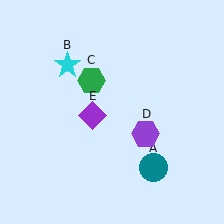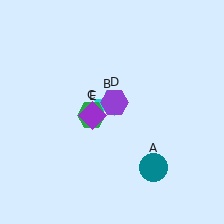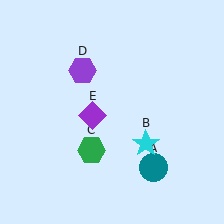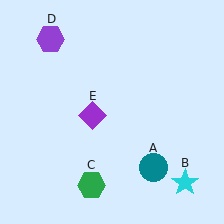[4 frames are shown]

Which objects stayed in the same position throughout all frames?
Teal circle (object A) and purple diamond (object E) remained stationary.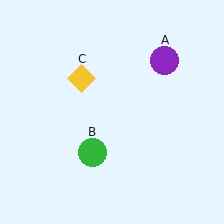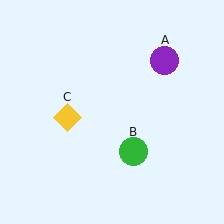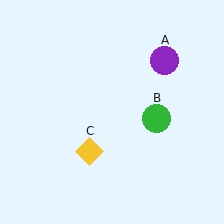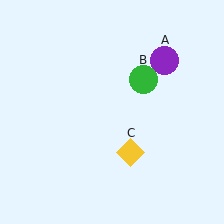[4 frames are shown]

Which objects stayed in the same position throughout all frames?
Purple circle (object A) remained stationary.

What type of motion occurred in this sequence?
The green circle (object B), yellow diamond (object C) rotated counterclockwise around the center of the scene.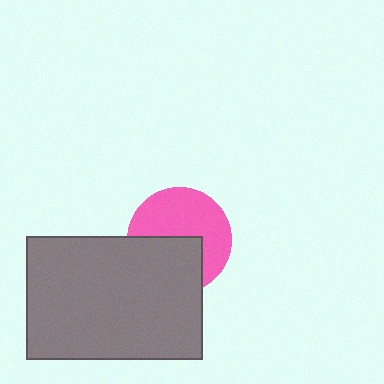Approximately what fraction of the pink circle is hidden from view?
Roughly 43% of the pink circle is hidden behind the gray rectangle.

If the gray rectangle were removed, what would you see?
You would see the complete pink circle.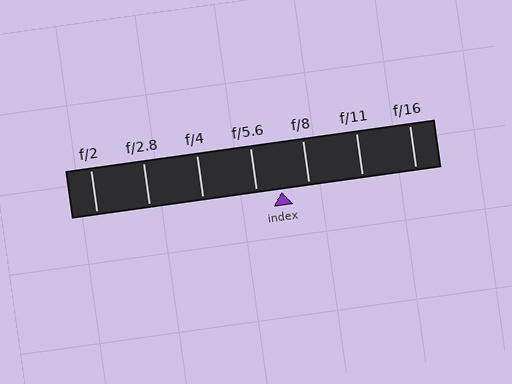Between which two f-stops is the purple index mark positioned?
The index mark is between f/5.6 and f/8.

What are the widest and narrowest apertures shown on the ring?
The widest aperture shown is f/2 and the narrowest is f/16.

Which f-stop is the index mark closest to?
The index mark is closest to f/5.6.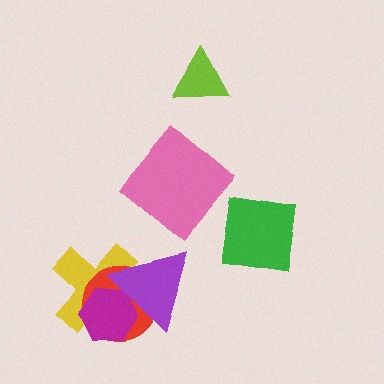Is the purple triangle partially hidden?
No, no other shape covers it.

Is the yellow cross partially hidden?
Yes, it is partially covered by another shape.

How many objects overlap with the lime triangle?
0 objects overlap with the lime triangle.